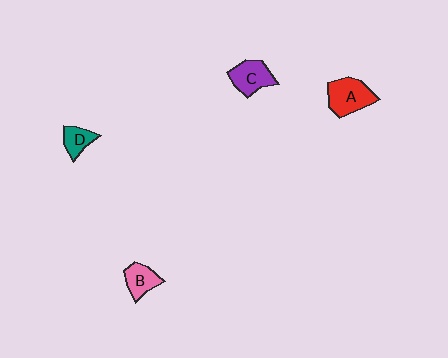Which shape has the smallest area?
Shape D (teal).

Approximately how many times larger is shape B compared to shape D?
Approximately 1.3 times.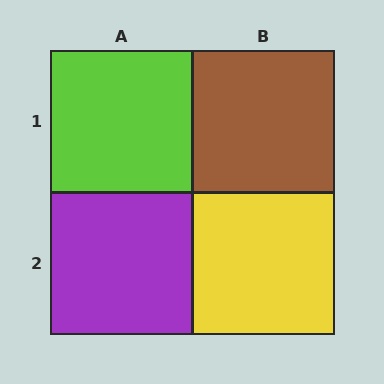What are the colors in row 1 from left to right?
Lime, brown.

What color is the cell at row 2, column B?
Yellow.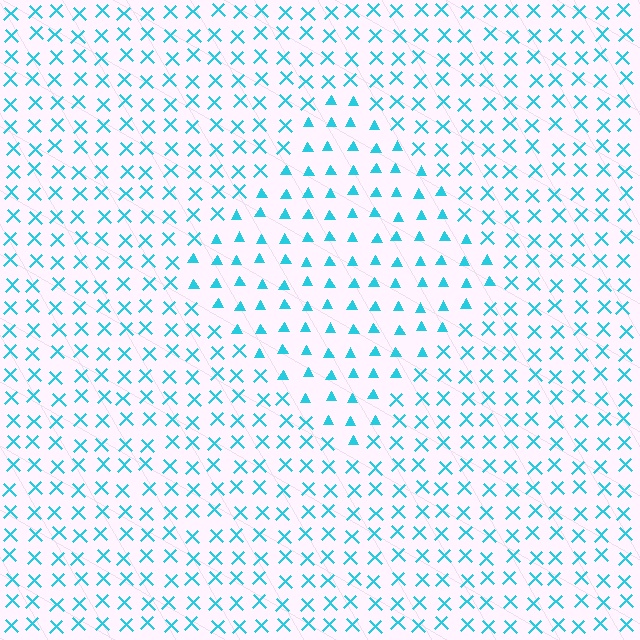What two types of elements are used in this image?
The image uses triangles inside the diamond region and X marks outside it.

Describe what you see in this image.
The image is filled with small cyan elements arranged in a uniform grid. A diamond-shaped region contains triangles, while the surrounding area contains X marks. The boundary is defined purely by the change in element shape.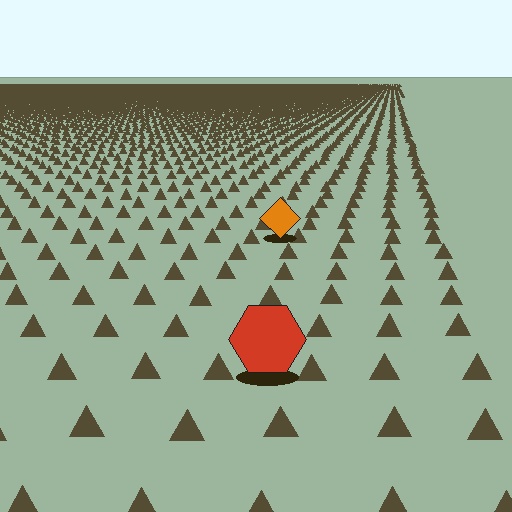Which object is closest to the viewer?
The red hexagon is closest. The texture marks near it are larger and more spread out.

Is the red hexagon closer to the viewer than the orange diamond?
Yes. The red hexagon is closer — you can tell from the texture gradient: the ground texture is coarser near it.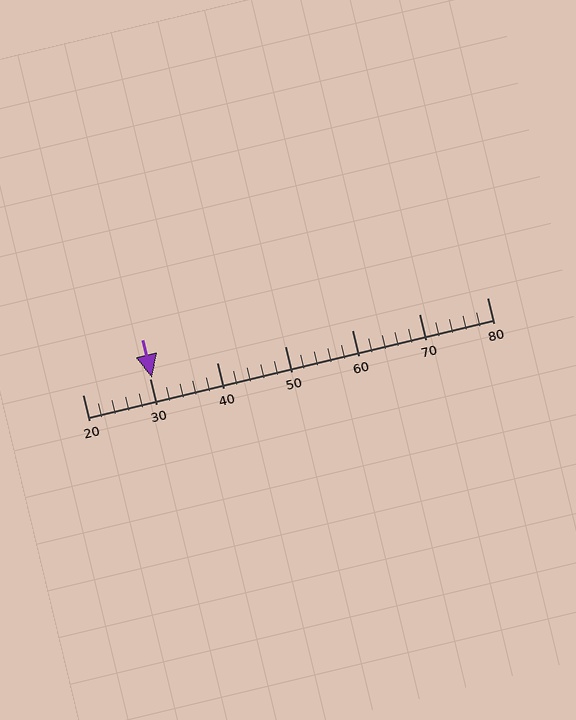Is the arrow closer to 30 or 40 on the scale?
The arrow is closer to 30.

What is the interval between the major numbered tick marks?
The major tick marks are spaced 10 units apart.